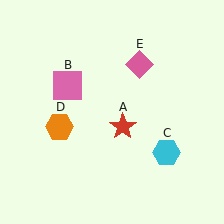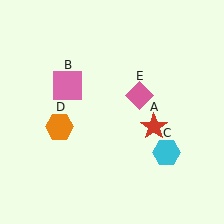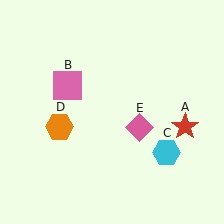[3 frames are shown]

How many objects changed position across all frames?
2 objects changed position: red star (object A), pink diamond (object E).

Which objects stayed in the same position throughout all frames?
Pink square (object B) and cyan hexagon (object C) and orange hexagon (object D) remained stationary.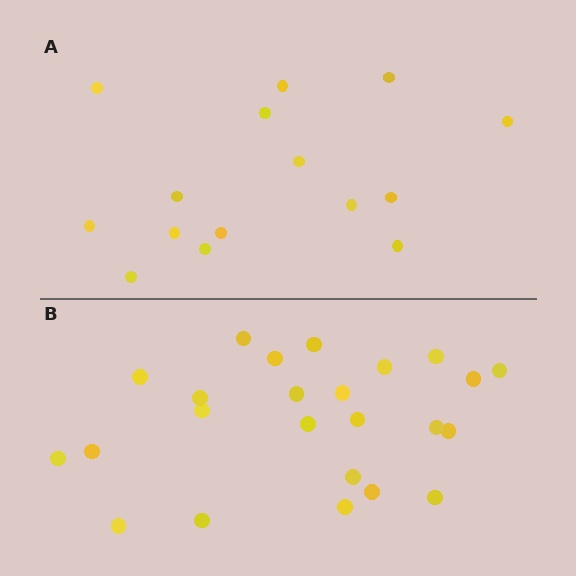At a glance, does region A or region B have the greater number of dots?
Region B (the bottom region) has more dots.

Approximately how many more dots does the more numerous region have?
Region B has roughly 8 or so more dots than region A.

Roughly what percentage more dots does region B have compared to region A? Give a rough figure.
About 60% more.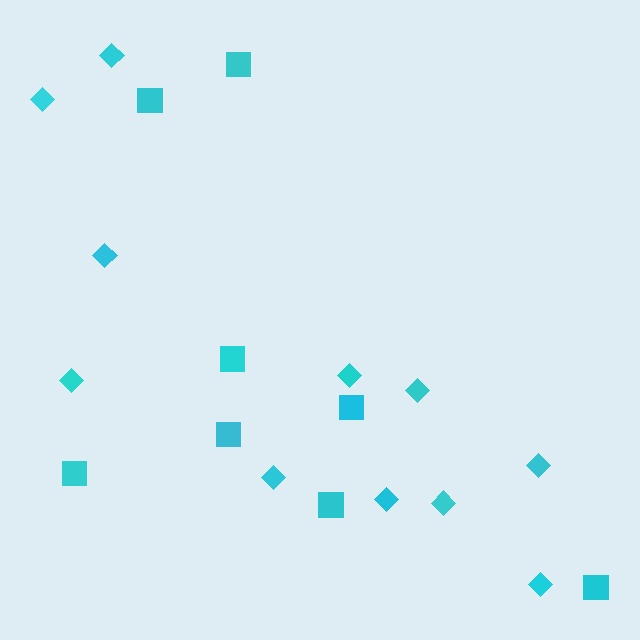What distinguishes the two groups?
There are 2 groups: one group of squares (8) and one group of diamonds (11).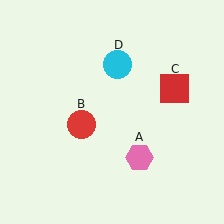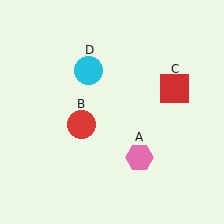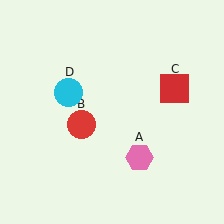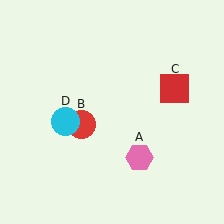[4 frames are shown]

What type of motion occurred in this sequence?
The cyan circle (object D) rotated counterclockwise around the center of the scene.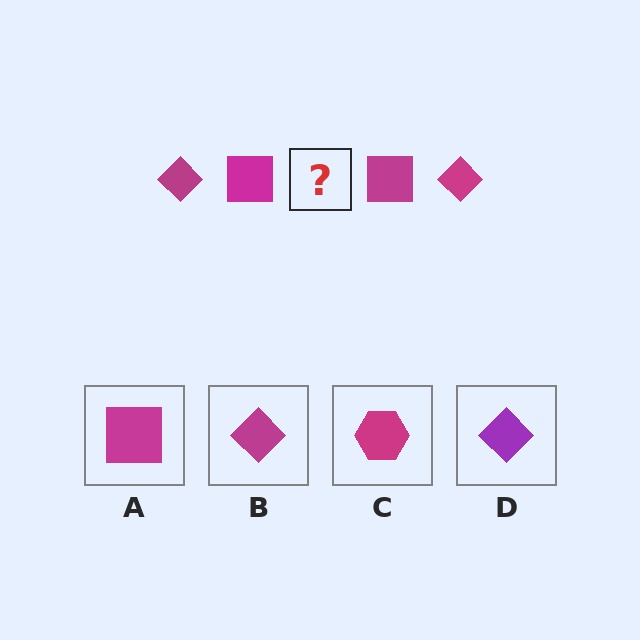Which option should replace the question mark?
Option B.